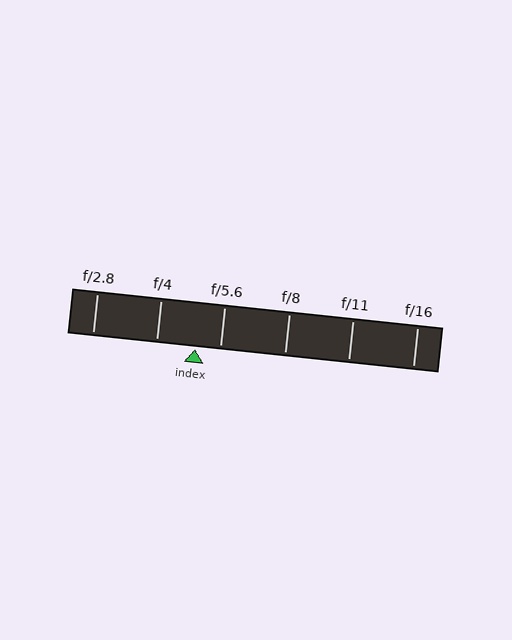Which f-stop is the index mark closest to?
The index mark is closest to f/5.6.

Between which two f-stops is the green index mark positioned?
The index mark is between f/4 and f/5.6.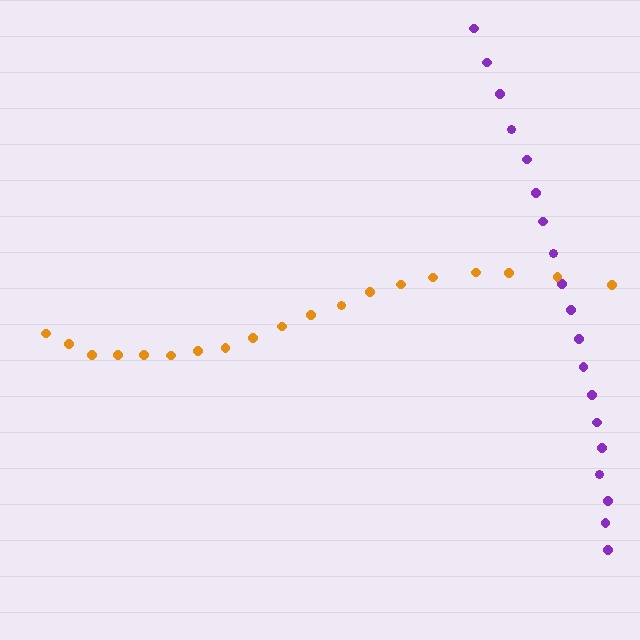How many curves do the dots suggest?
There are 2 distinct paths.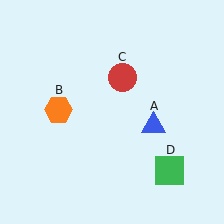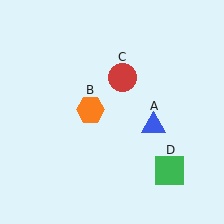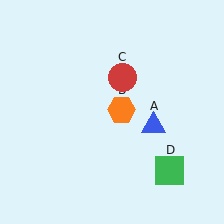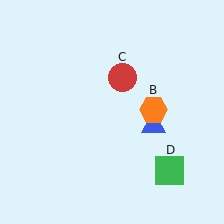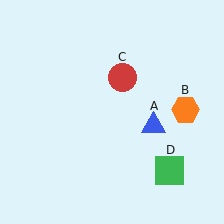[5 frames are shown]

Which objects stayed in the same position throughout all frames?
Blue triangle (object A) and red circle (object C) and green square (object D) remained stationary.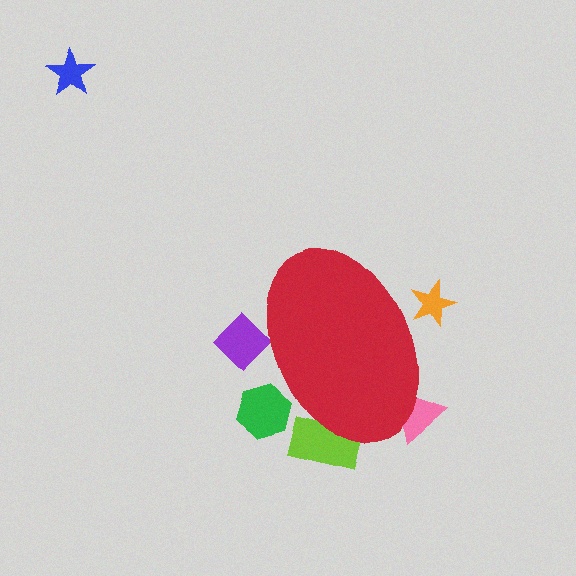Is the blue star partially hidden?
No, the blue star is fully visible.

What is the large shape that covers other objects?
A red ellipse.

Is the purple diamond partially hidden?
Yes, the purple diamond is partially hidden behind the red ellipse.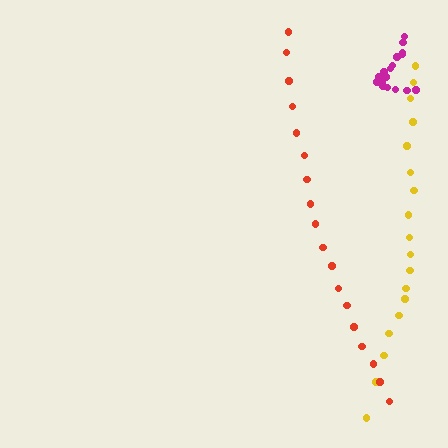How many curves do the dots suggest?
There are 3 distinct paths.